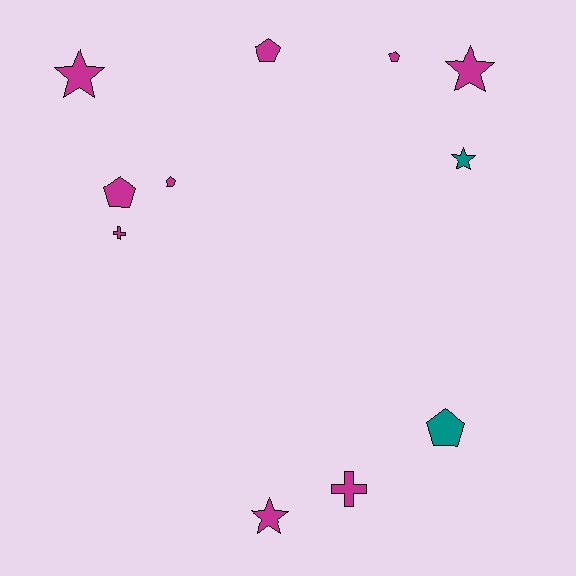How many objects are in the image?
There are 11 objects.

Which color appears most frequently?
Magenta, with 9 objects.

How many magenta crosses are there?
There are 2 magenta crosses.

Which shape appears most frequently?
Pentagon, with 5 objects.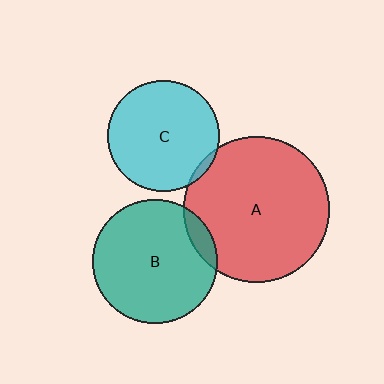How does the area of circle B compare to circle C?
Approximately 1.2 times.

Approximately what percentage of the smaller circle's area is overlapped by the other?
Approximately 5%.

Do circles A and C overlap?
Yes.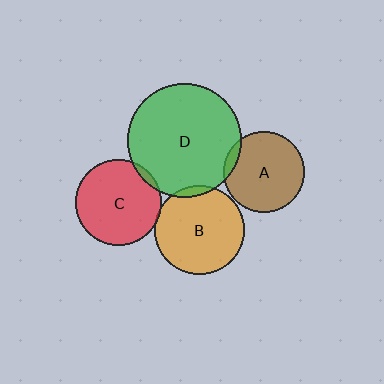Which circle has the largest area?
Circle D (green).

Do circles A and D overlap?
Yes.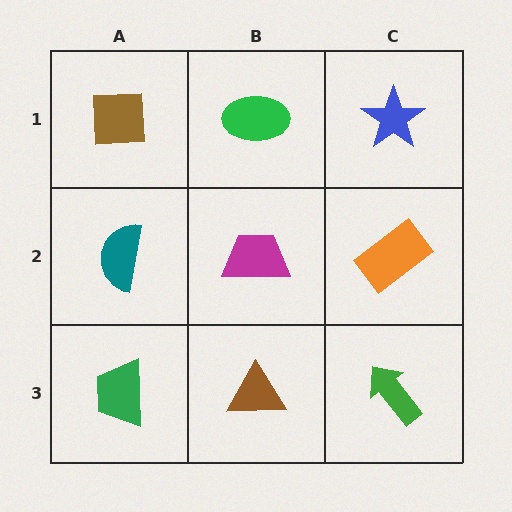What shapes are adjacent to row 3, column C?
An orange rectangle (row 2, column C), a brown triangle (row 3, column B).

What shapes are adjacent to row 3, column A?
A teal semicircle (row 2, column A), a brown triangle (row 3, column B).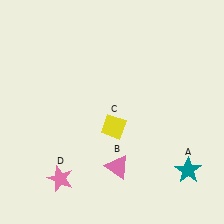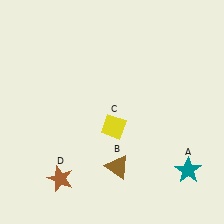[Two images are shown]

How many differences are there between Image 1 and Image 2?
There are 2 differences between the two images.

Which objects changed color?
B changed from pink to brown. D changed from pink to brown.